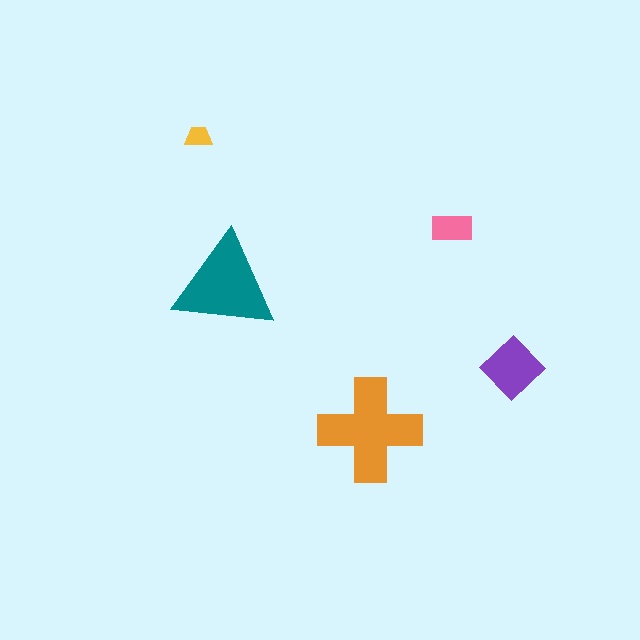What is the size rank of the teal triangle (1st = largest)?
2nd.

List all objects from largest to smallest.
The orange cross, the teal triangle, the purple diamond, the pink rectangle, the yellow trapezoid.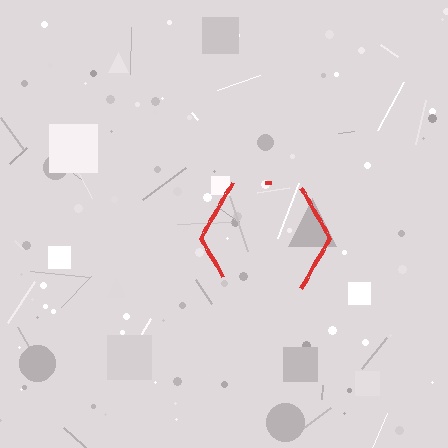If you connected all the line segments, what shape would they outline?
They would outline a hexagon.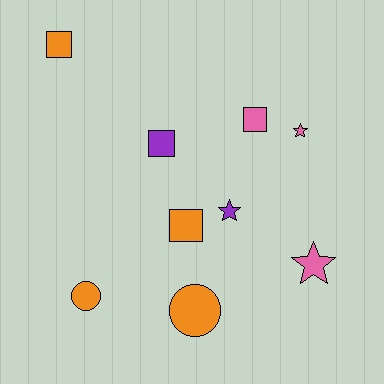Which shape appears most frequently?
Square, with 4 objects.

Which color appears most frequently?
Orange, with 4 objects.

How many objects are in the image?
There are 9 objects.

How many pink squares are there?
There is 1 pink square.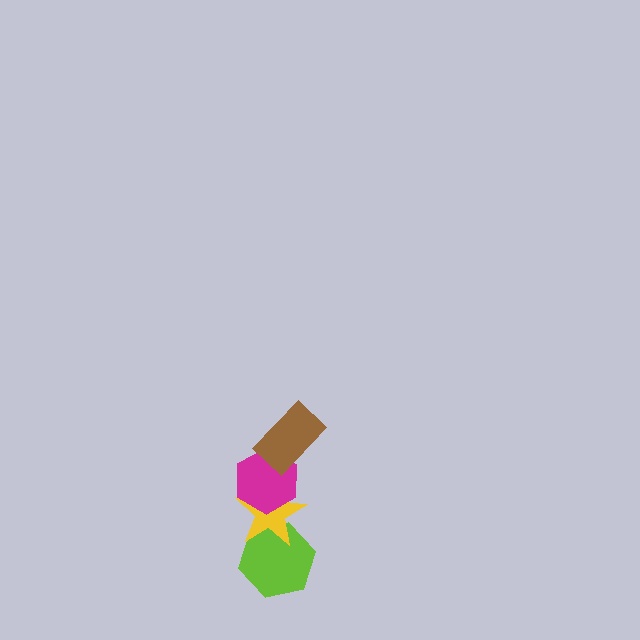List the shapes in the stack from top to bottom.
From top to bottom: the brown rectangle, the magenta hexagon, the yellow star, the lime hexagon.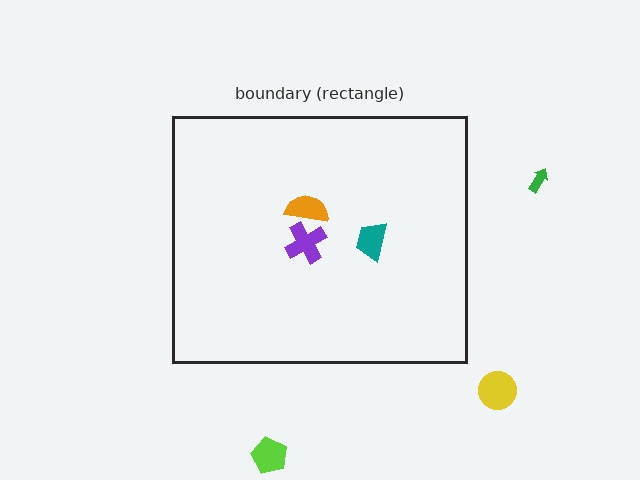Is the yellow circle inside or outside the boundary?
Outside.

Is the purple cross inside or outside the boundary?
Inside.